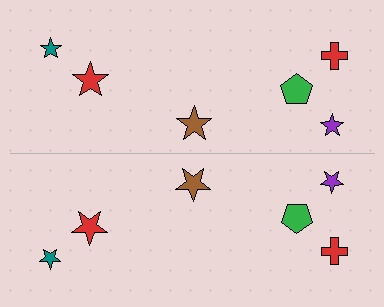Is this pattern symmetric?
Yes, this pattern has bilateral (reflection) symmetry.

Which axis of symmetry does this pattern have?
The pattern has a horizontal axis of symmetry running through the center of the image.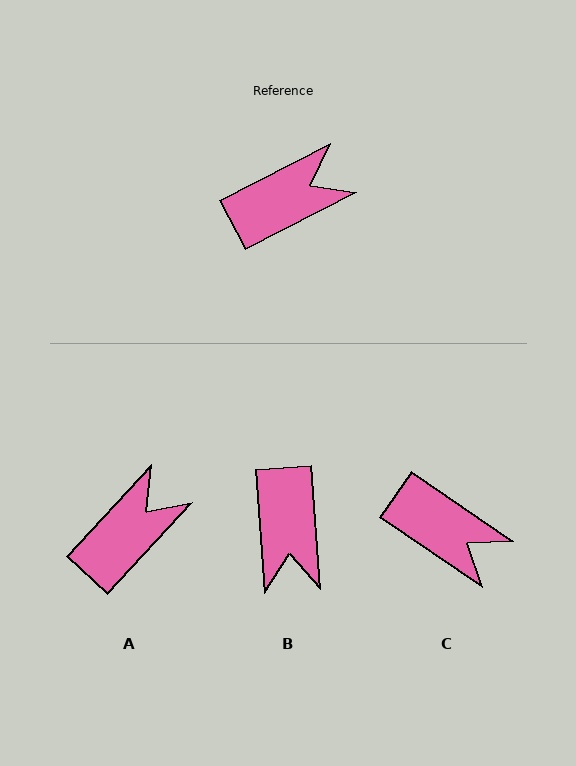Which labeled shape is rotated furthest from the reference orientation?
B, about 113 degrees away.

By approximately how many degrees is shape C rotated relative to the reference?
Approximately 62 degrees clockwise.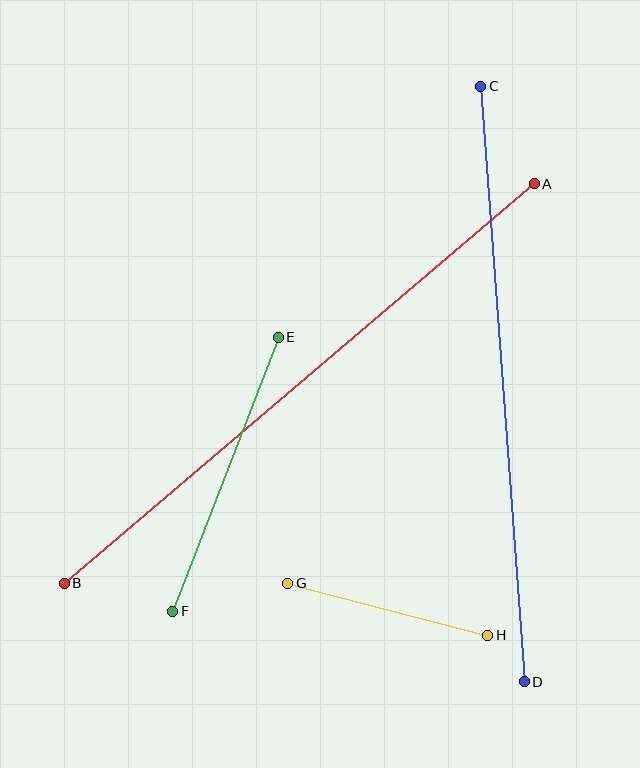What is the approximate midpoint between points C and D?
The midpoint is at approximately (502, 384) pixels.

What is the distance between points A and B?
The distance is approximately 617 pixels.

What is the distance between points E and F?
The distance is approximately 294 pixels.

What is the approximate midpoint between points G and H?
The midpoint is at approximately (388, 609) pixels.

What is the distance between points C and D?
The distance is approximately 597 pixels.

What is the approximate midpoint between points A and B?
The midpoint is at approximately (299, 383) pixels.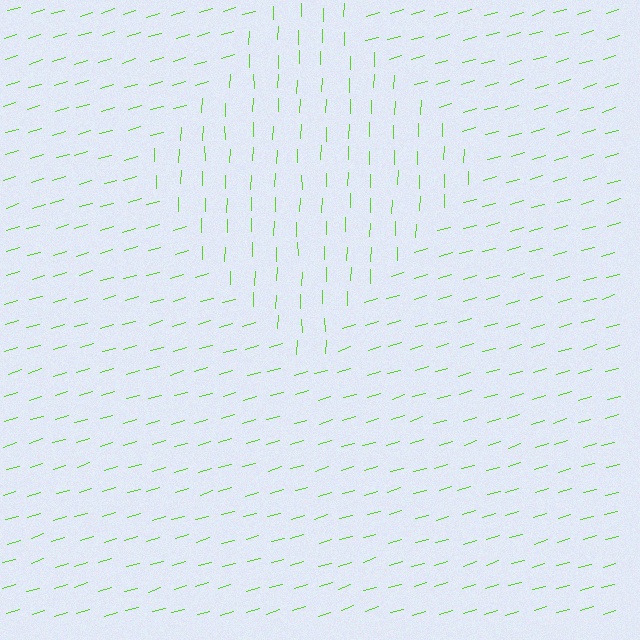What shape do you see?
I see a diamond.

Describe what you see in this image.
The image is filled with small lime line segments. A diamond region in the image has lines oriented differently from the surrounding lines, creating a visible texture boundary.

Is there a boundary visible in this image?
Yes, there is a texture boundary formed by a change in line orientation.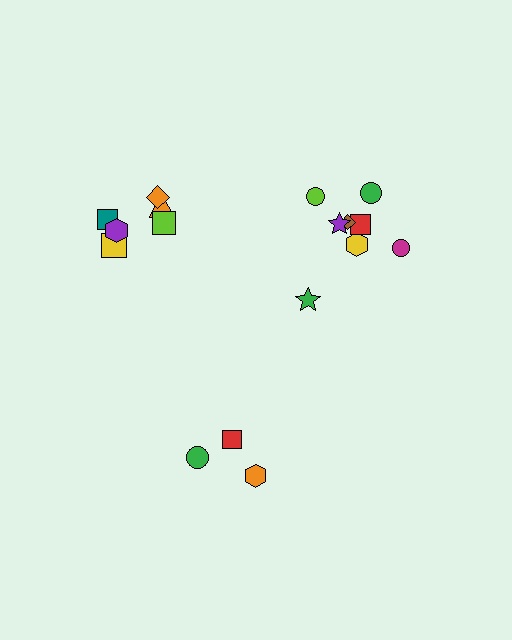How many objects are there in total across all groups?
There are 17 objects.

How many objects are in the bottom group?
There are 3 objects.